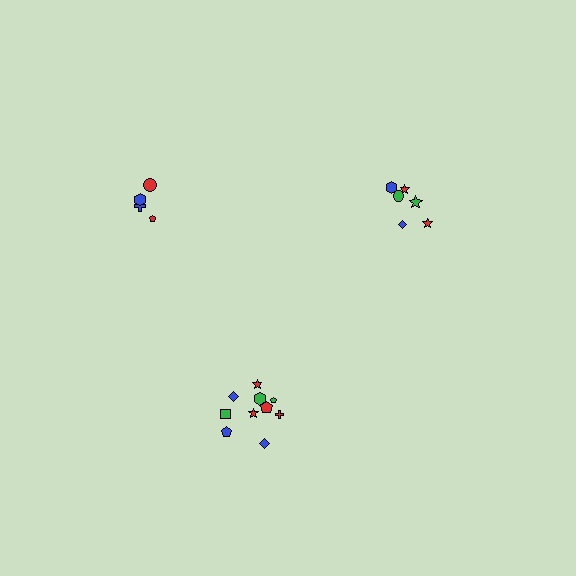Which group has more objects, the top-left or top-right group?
The top-right group.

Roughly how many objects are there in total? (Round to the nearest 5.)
Roughly 20 objects in total.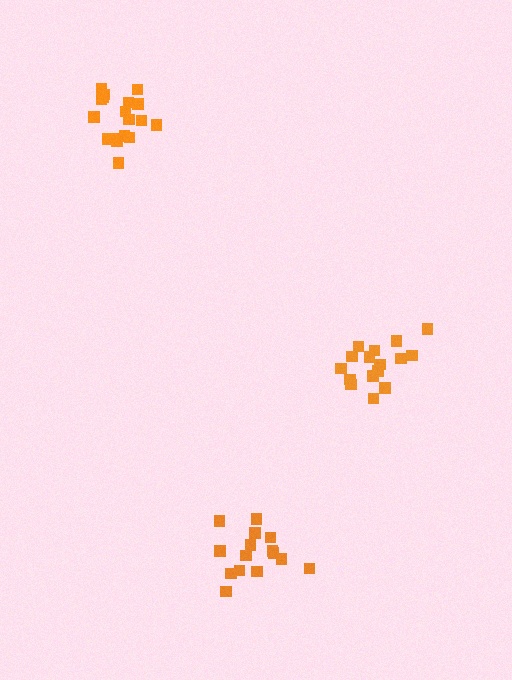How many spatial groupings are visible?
There are 3 spatial groupings.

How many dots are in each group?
Group 1: 15 dots, Group 2: 16 dots, Group 3: 18 dots (49 total).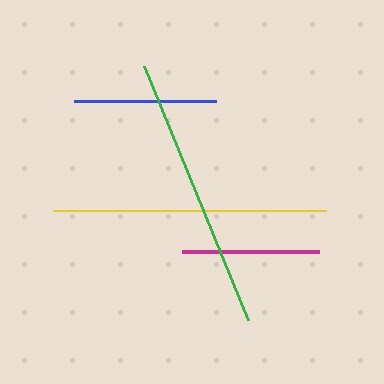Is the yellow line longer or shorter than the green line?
The green line is longer than the yellow line.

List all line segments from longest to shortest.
From longest to shortest: green, yellow, blue, magenta.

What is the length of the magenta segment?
The magenta segment is approximately 137 pixels long.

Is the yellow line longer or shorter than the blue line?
The yellow line is longer than the blue line.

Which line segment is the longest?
The green line is the longest at approximately 274 pixels.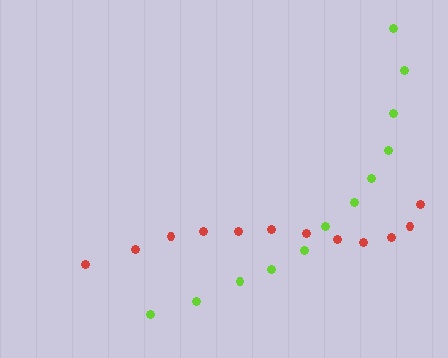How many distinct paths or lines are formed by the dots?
There are 2 distinct paths.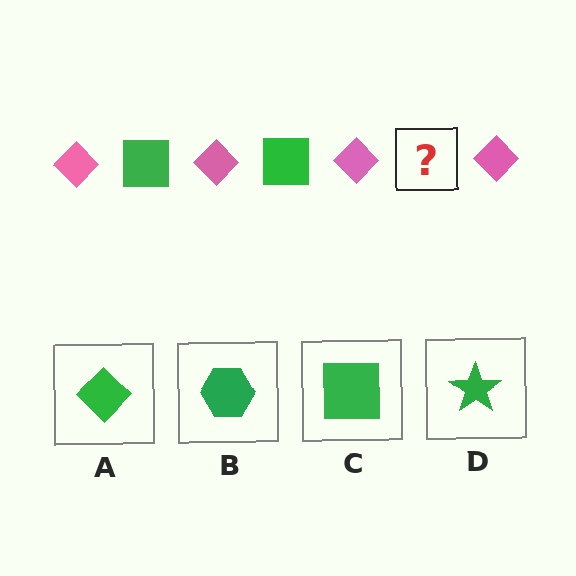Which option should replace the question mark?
Option C.